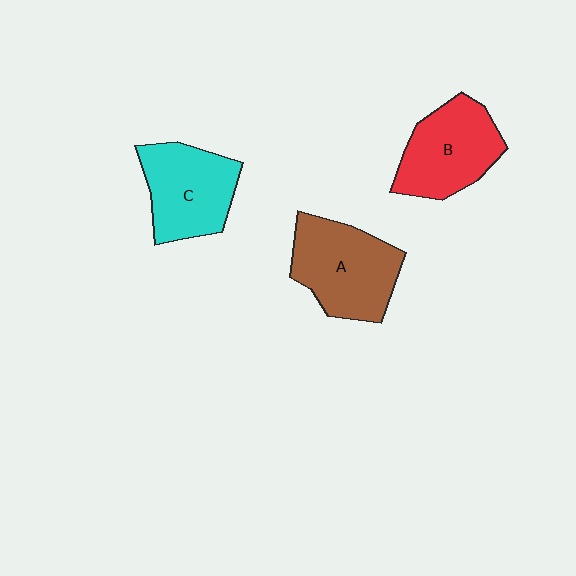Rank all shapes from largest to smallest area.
From largest to smallest: A (brown), B (red), C (cyan).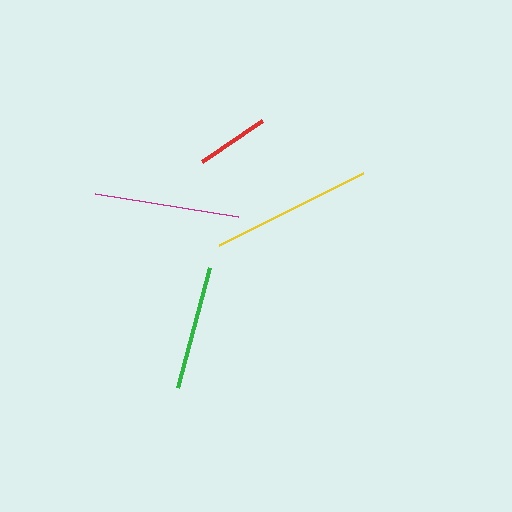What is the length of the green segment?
The green segment is approximately 124 pixels long.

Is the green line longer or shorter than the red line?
The green line is longer than the red line.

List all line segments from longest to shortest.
From longest to shortest: yellow, magenta, green, red.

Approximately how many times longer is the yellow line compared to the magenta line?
The yellow line is approximately 1.1 times the length of the magenta line.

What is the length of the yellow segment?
The yellow segment is approximately 161 pixels long.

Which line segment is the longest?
The yellow line is the longest at approximately 161 pixels.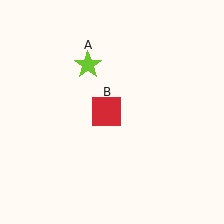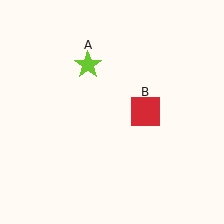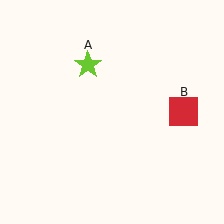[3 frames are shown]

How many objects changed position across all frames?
1 object changed position: red square (object B).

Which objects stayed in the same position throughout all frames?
Lime star (object A) remained stationary.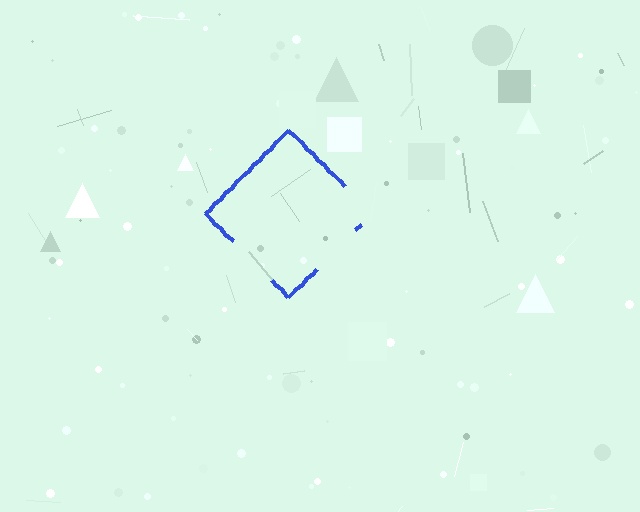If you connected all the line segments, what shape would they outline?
They would outline a diamond.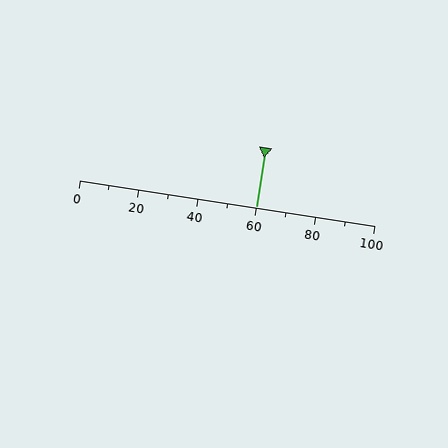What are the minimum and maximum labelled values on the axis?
The axis runs from 0 to 100.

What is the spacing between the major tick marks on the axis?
The major ticks are spaced 20 apart.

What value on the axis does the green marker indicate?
The marker indicates approximately 60.